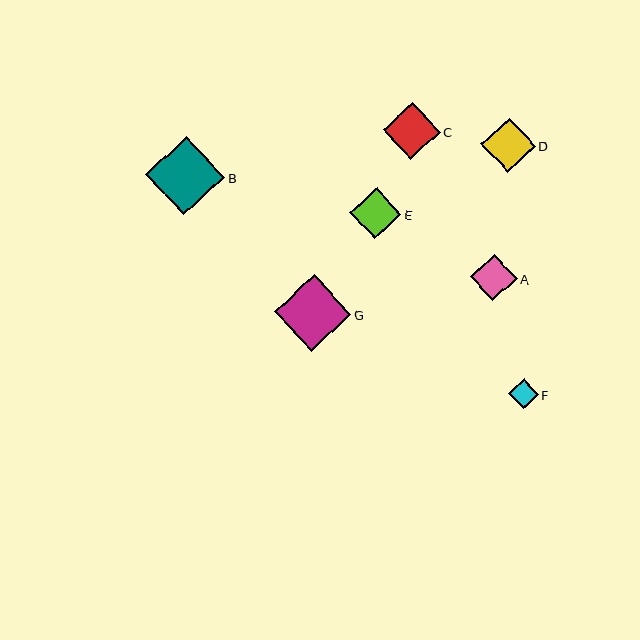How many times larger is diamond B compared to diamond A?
Diamond B is approximately 1.7 times the size of diamond A.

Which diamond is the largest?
Diamond B is the largest with a size of approximately 79 pixels.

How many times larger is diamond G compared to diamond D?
Diamond G is approximately 1.4 times the size of diamond D.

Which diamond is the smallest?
Diamond F is the smallest with a size of approximately 30 pixels.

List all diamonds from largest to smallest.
From largest to smallest: B, G, C, D, E, A, F.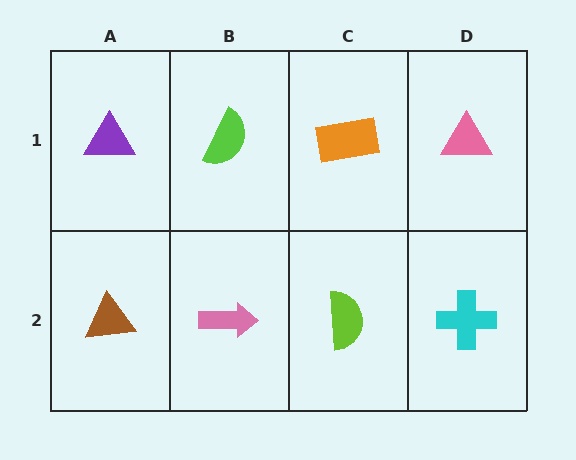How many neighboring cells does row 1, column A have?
2.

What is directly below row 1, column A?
A brown triangle.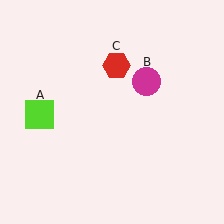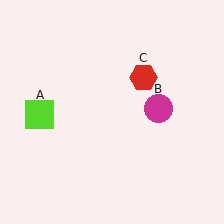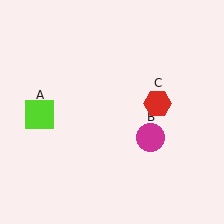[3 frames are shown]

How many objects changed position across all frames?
2 objects changed position: magenta circle (object B), red hexagon (object C).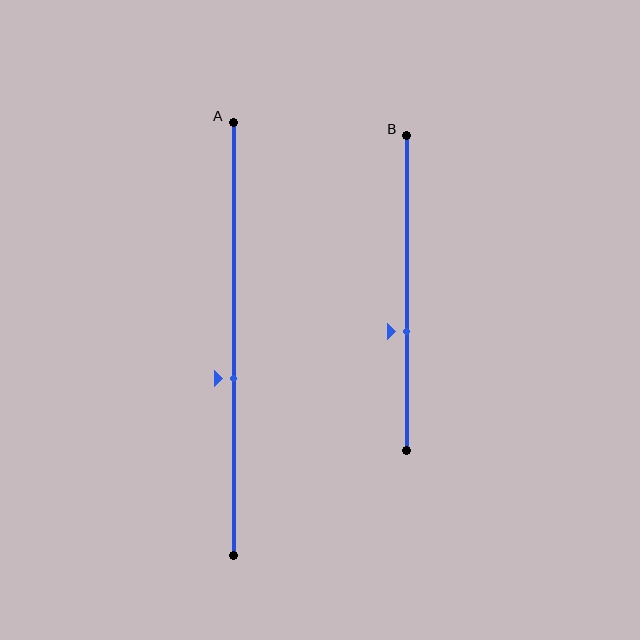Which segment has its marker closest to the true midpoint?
Segment A has its marker closest to the true midpoint.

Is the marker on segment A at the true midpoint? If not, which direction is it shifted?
No, the marker on segment A is shifted downward by about 9% of the segment length.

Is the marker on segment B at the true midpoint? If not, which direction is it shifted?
No, the marker on segment B is shifted downward by about 12% of the segment length.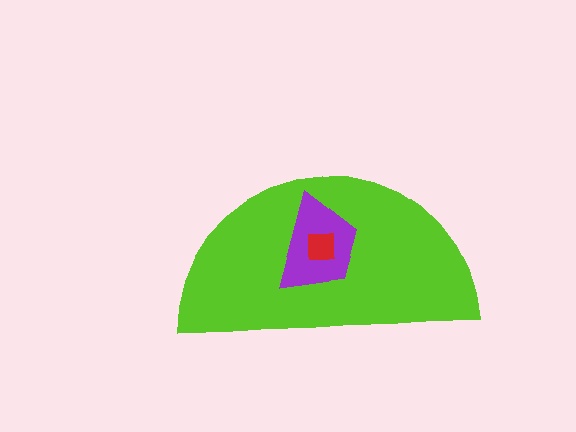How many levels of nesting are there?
3.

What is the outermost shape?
The lime semicircle.